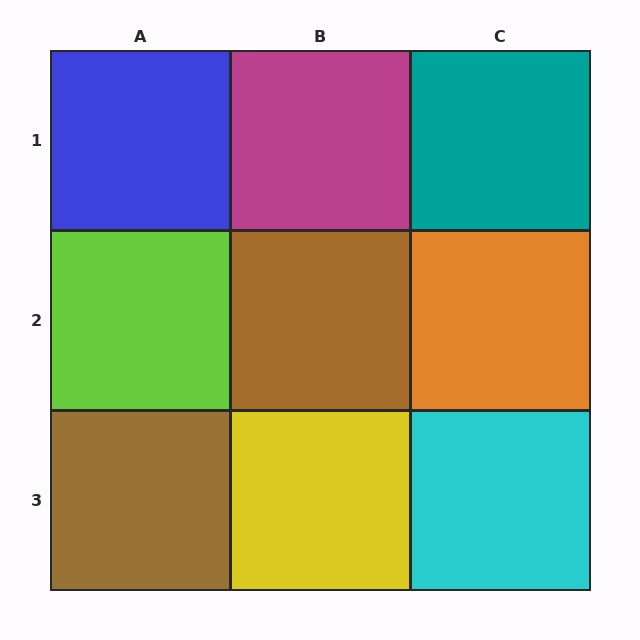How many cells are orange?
1 cell is orange.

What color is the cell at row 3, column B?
Yellow.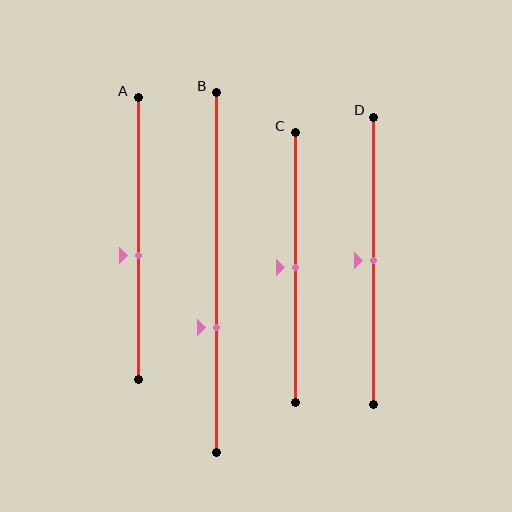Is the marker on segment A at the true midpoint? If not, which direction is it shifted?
No, the marker on segment A is shifted downward by about 6% of the segment length.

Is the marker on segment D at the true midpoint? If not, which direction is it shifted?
Yes, the marker on segment D is at the true midpoint.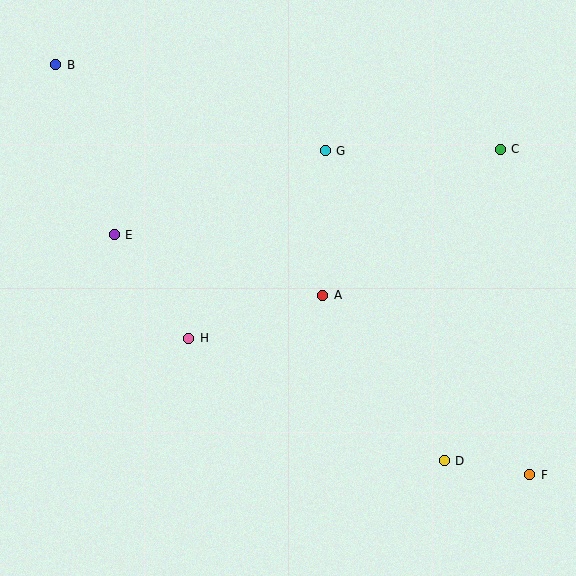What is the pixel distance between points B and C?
The distance between B and C is 453 pixels.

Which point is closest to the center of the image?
Point A at (323, 295) is closest to the center.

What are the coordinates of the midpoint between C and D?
The midpoint between C and D is at (472, 305).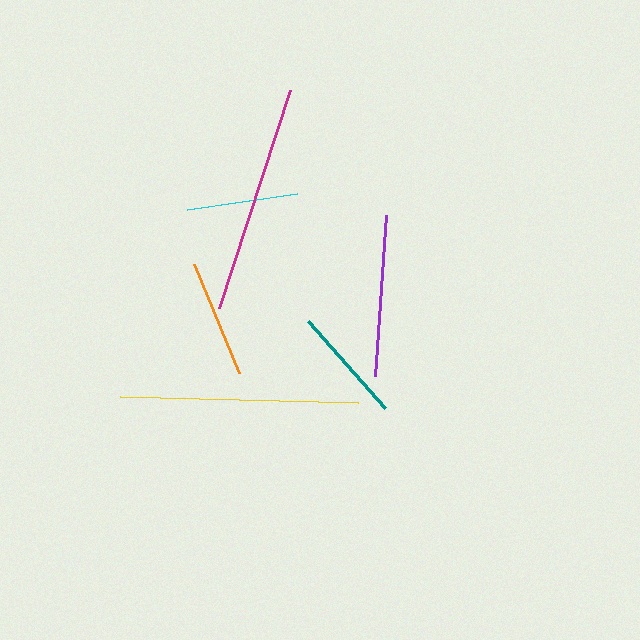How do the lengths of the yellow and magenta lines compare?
The yellow and magenta lines are approximately the same length.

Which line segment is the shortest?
The cyan line is the shortest at approximately 111 pixels.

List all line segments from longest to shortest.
From longest to shortest: yellow, magenta, purple, orange, teal, cyan.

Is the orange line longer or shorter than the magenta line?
The magenta line is longer than the orange line.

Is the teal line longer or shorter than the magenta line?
The magenta line is longer than the teal line.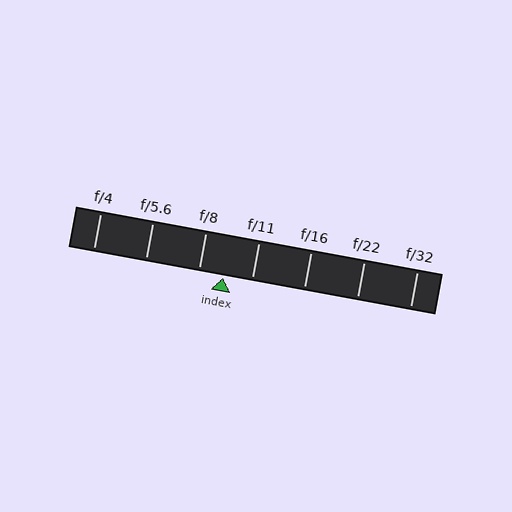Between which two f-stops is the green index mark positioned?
The index mark is between f/8 and f/11.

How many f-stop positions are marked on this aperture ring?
There are 7 f-stop positions marked.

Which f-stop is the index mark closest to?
The index mark is closest to f/8.